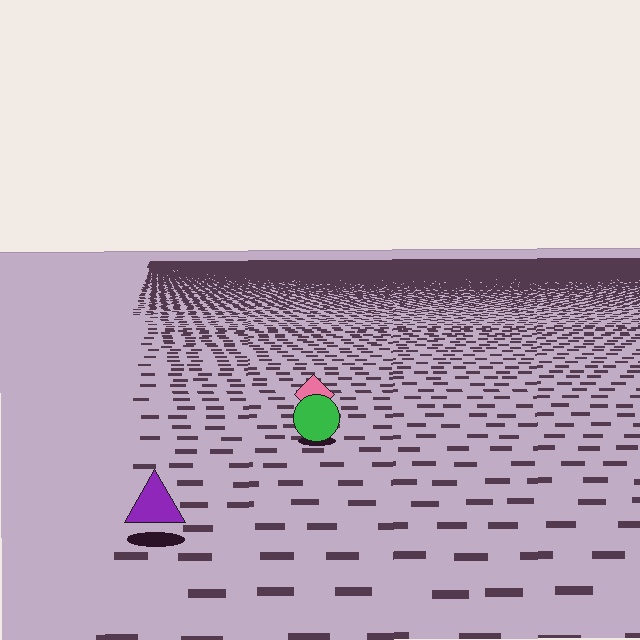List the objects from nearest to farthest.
From nearest to farthest: the purple triangle, the green circle, the pink diamond.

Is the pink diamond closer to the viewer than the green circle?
No. The green circle is closer — you can tell from the texture gradient: the ground texture is coarser near it.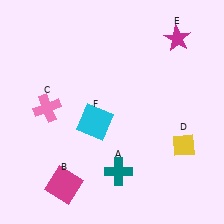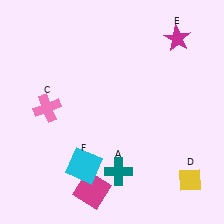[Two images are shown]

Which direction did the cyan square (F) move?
The cyan square (F) moved down.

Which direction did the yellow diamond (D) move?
The yellow diamond (D) moved down.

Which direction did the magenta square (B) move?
The magenta square (B) moved right.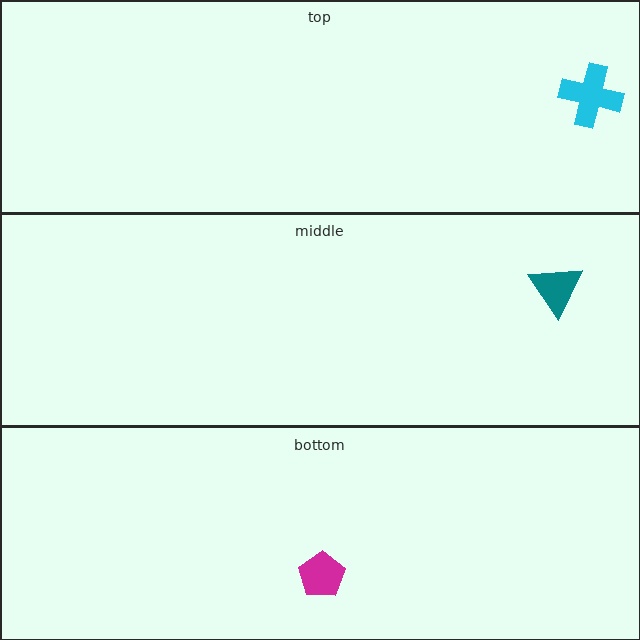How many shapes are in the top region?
1.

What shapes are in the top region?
The cyan cross.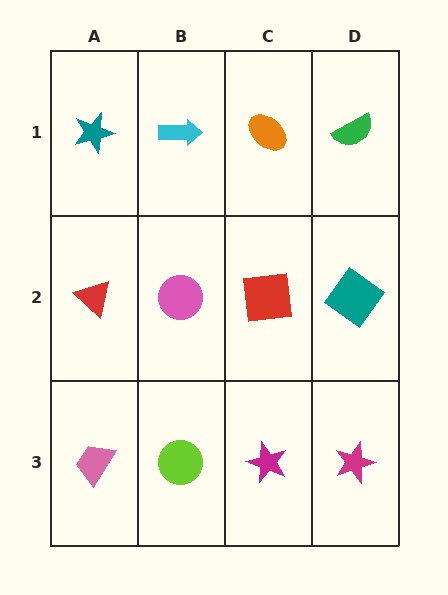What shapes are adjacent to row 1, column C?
A red square (row 2, column C), a cyan arrow (row 1, column B), a green semicircle (row 1, column D).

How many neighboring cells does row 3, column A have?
2.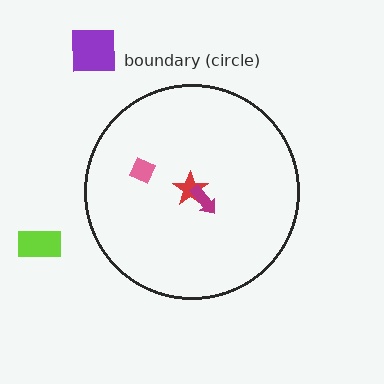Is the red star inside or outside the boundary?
Inside.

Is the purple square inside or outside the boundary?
Outside.